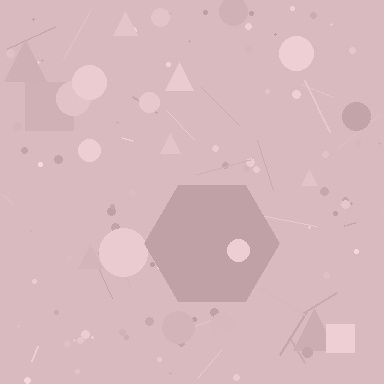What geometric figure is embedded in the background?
A hexagon is embedded in the background.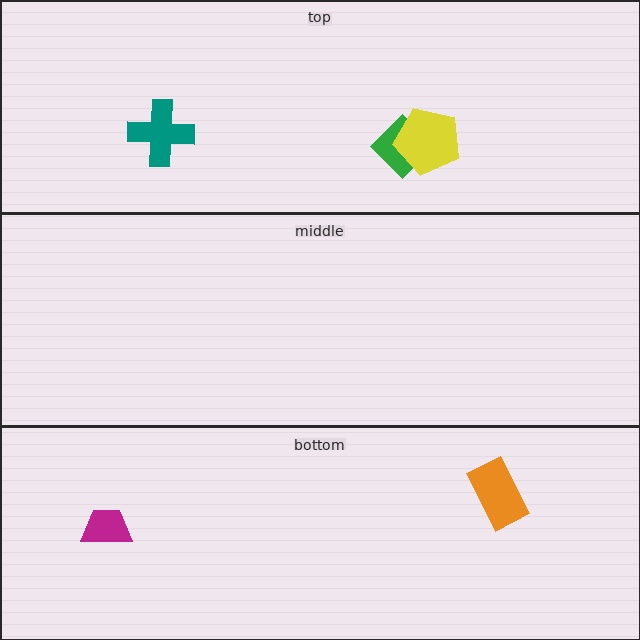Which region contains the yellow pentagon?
The top region.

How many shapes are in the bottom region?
2.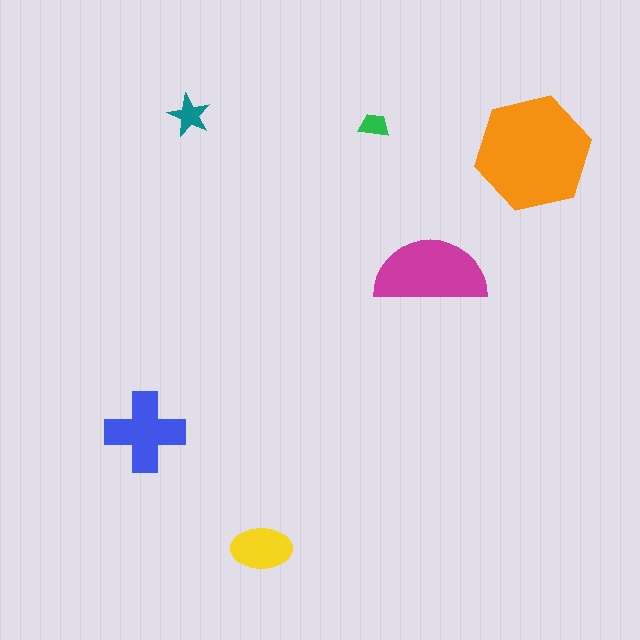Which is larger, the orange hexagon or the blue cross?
The orange hexagon.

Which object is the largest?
The orange hexagon.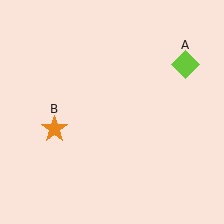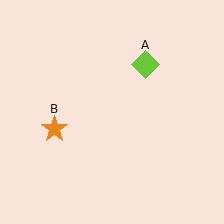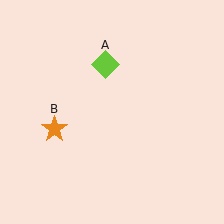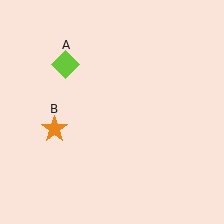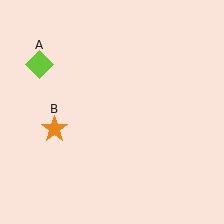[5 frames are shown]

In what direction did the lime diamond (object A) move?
The lime diamond (object A) moved left.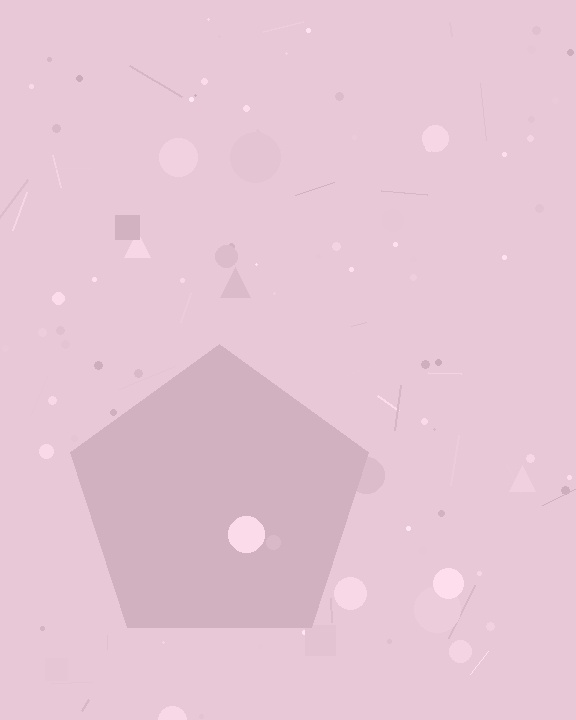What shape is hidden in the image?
A pentagon is hidden in the image.